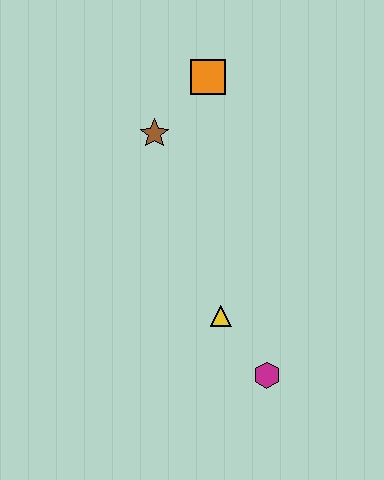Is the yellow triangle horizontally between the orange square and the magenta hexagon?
Yes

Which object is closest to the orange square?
The brown star is closest to the orange square.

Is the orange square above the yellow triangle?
Yes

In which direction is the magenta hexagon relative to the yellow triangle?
The magenta hexagon is below the yellow triangle.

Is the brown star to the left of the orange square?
Yes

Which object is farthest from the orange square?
The magenta hexagon is farthest from the orange square.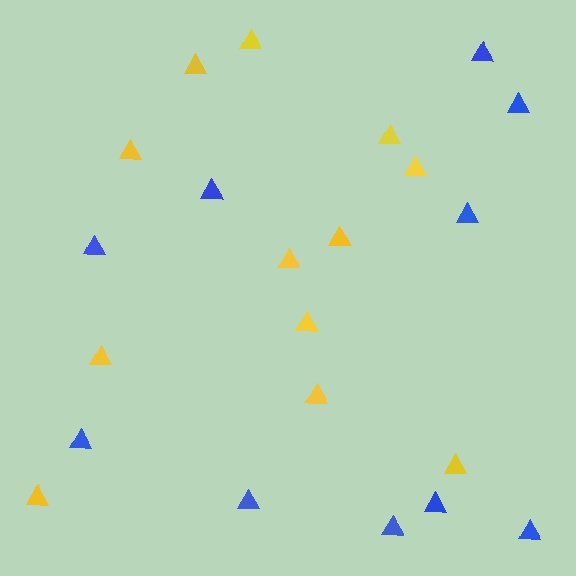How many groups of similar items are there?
There are 2 groups: one group of blue triangles (10) and one group of yellow triangles (12).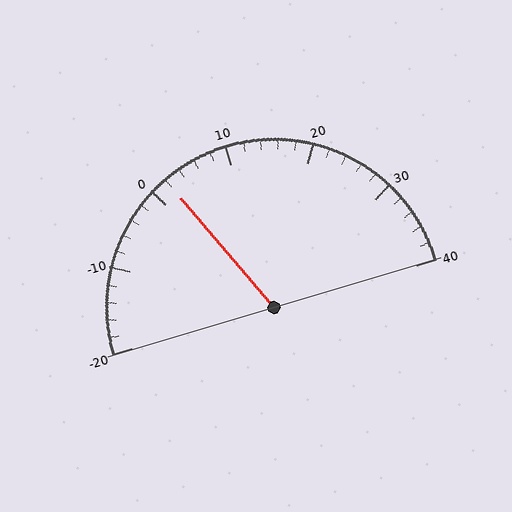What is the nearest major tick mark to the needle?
The nearest major tick mark is 0.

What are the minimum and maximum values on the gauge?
The gauge ranges from -20 to 40.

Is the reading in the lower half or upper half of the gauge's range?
The reading is in the lower half of the range (-20 to 40).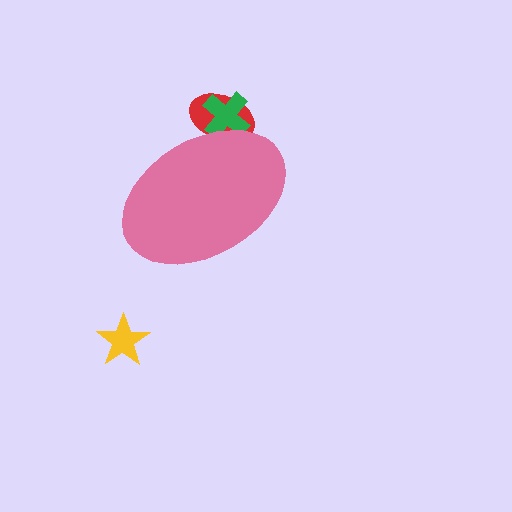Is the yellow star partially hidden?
No, the yellow star is fully visible.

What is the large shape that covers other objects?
A pink ellipse.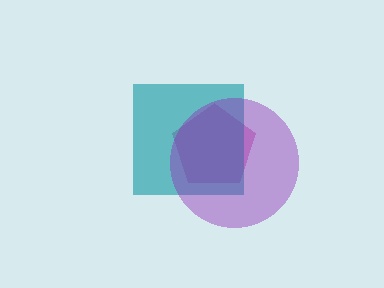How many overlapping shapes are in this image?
There are 3 overlapping shapes in the image.